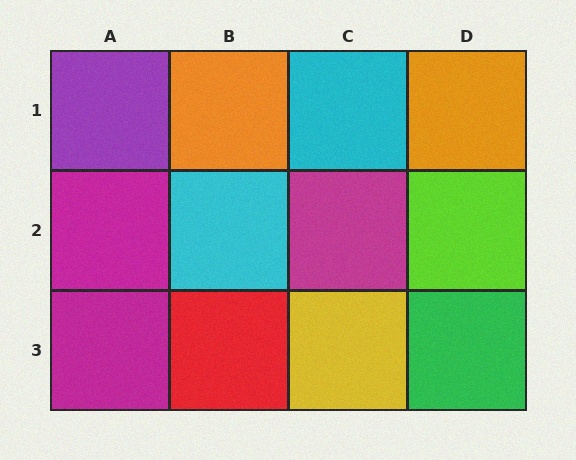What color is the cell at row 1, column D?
Orange.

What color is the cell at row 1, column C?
Cyan.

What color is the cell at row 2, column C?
Magenta.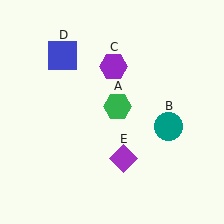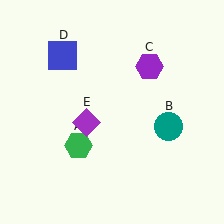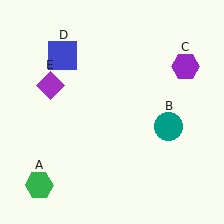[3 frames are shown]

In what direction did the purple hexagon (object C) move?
The purple hexagon (object C) moved right.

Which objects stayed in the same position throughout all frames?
Teal circle (object B) and blue square (object D) remained stationary.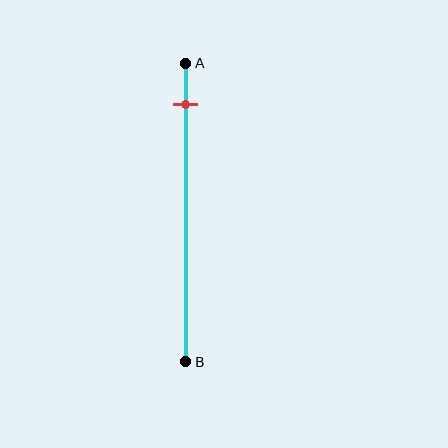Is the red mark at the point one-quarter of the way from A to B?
No, the mark is at about 15% from A, not at the 25% one-quarter point.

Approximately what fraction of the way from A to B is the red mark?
The red mark is approximately 15% of the way from A to B.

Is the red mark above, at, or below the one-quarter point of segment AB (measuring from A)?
The red mark is above the one-quarter point of segment AB.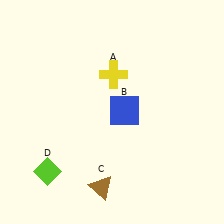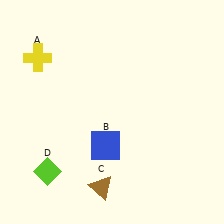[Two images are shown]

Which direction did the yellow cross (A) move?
The yellow cross (A) moved left.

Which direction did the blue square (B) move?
The blue square (B) moved down.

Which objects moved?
The objects that moved are: the yellow cross (A), the blue square (B).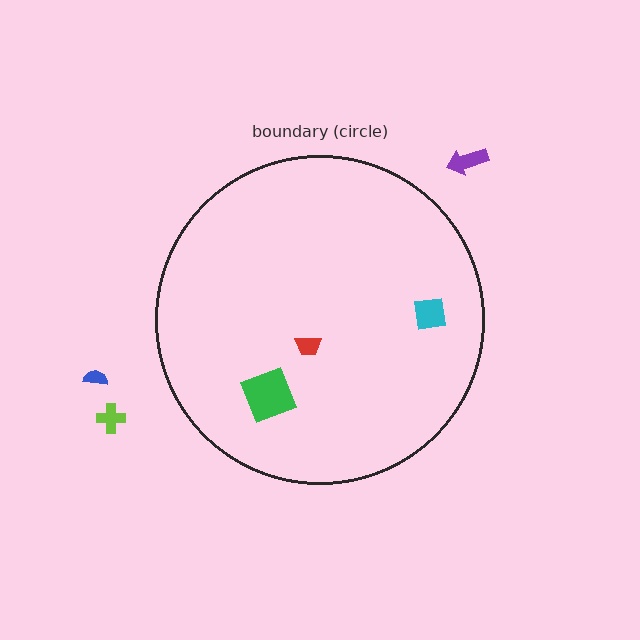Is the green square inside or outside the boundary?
Inside.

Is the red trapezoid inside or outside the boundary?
Inside.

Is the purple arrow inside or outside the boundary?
Outside.